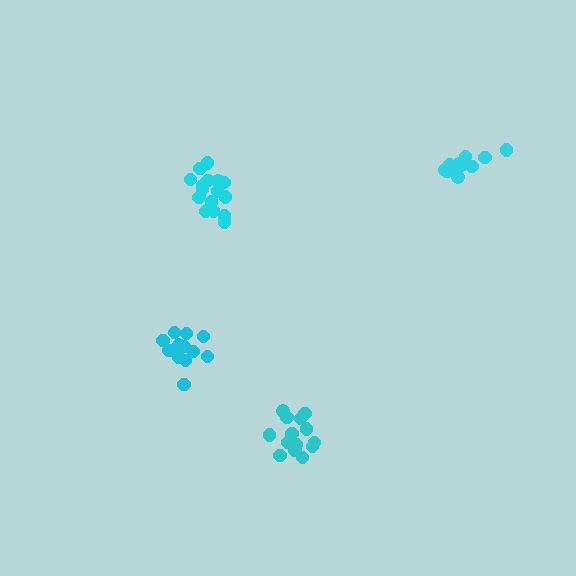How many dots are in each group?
Group 1: 12 dots, Group 2: 12 dots, Group 3: 14 dots, Group 4: 16 dots (54 total).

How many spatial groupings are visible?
There are 4 spatial groupings.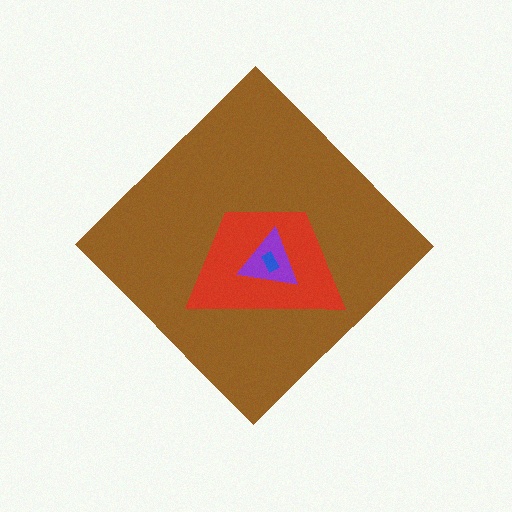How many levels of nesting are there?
4.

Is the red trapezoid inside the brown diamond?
Yes.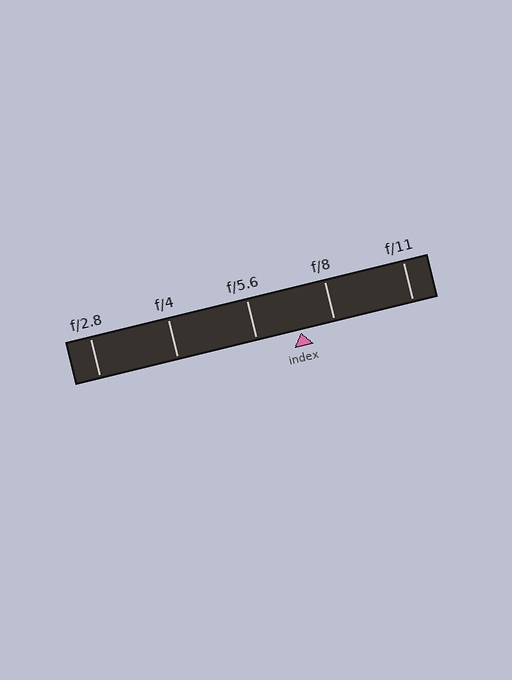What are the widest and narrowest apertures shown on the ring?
The widest aperture shown is f/2.8 and the narrowest is f/11.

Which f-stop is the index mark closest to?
The index mark is closest to f/8.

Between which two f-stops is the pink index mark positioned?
The index mark is between f/5.6 and f/8.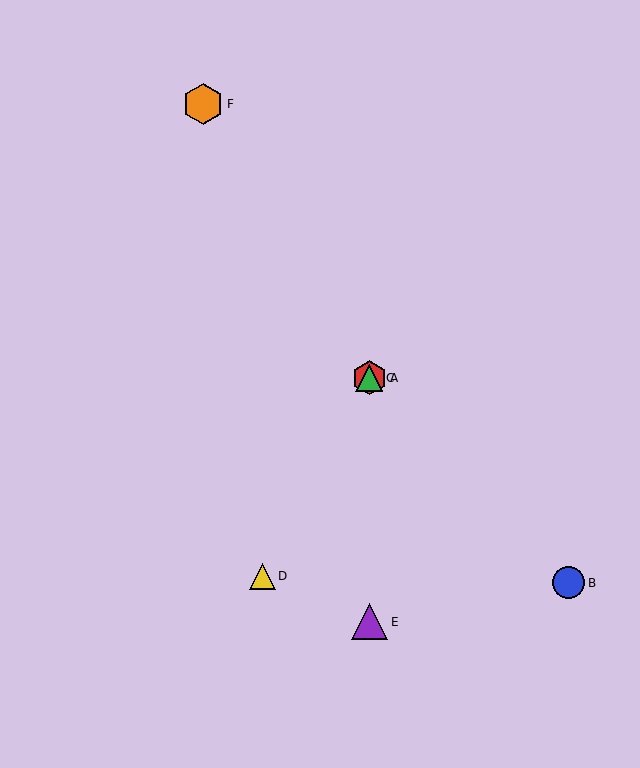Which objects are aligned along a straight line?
Objects A, C, D are aligned along a straight line.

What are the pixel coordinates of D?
Object D is at (262, 576).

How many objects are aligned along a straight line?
3 objects (A, C, D) are aligned along a straight line.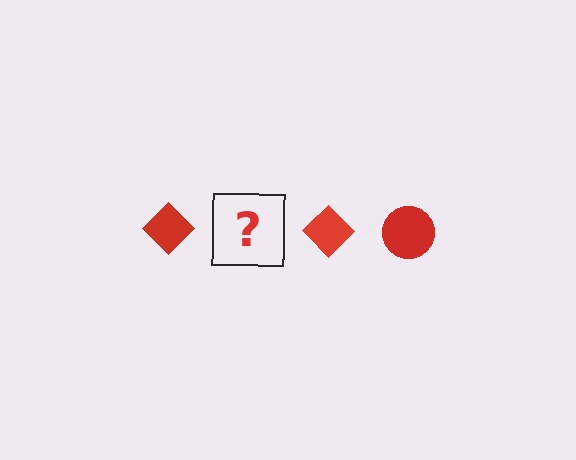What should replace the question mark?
The question mark should be replaced with a red circle.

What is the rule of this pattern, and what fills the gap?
The rule is that the pattern cycles through diamond, circle shapes in red. The gap should be filled with a red circle.